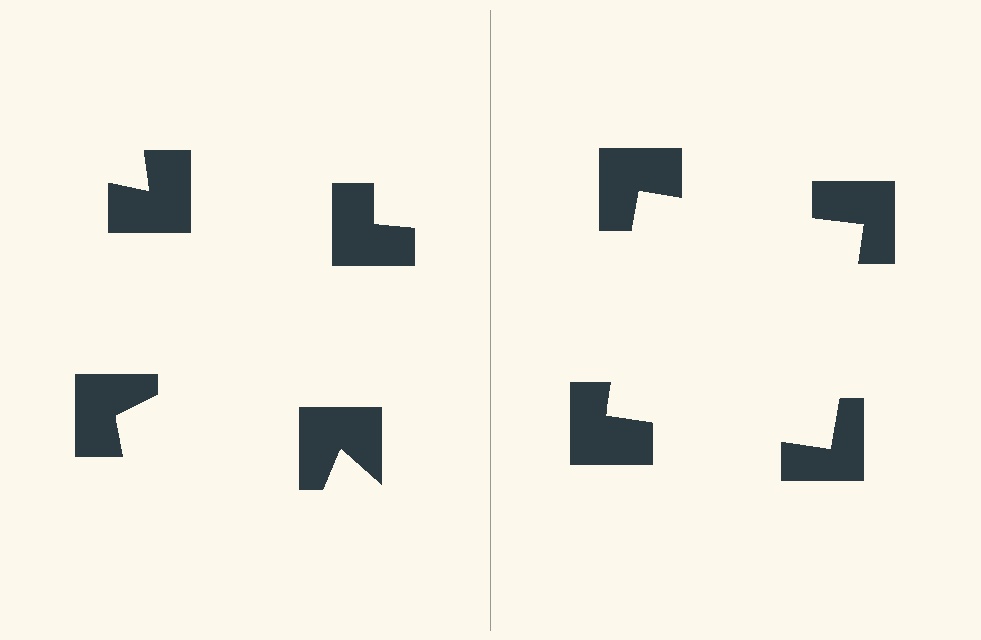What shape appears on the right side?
An illusory square.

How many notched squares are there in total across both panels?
8 — 4 on each side.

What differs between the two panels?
The notched squares are positioned identically on both sides; only the wedge orientations differ. On the right they align to a square; on the left they are misaligned.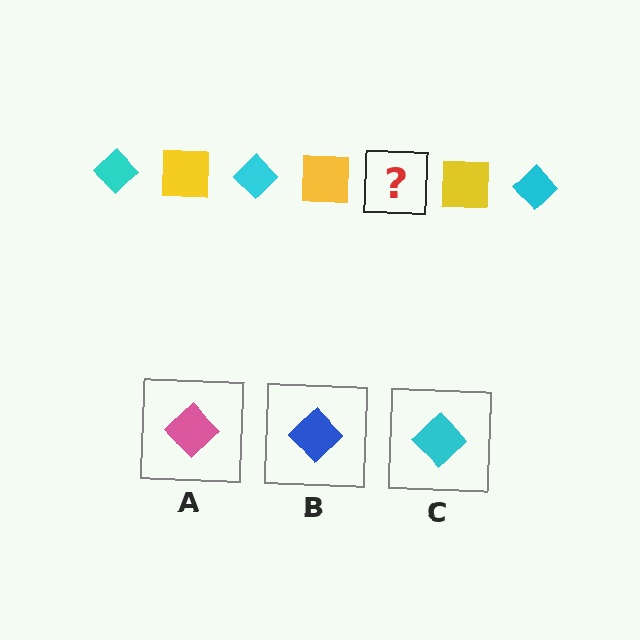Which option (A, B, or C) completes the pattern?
C.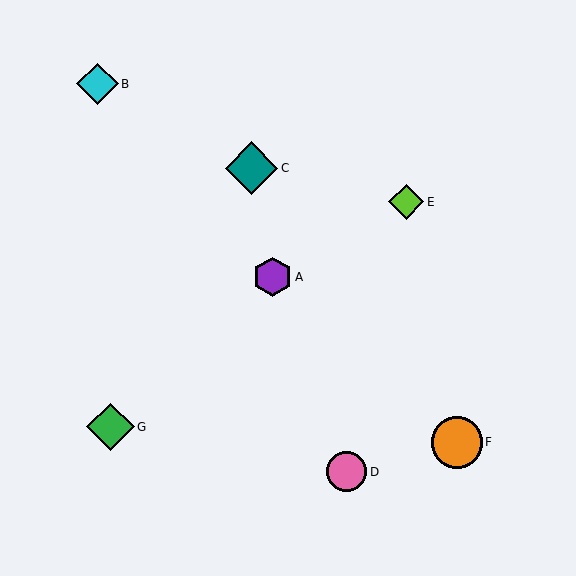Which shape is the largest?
The teal diamond (labeled C) is the largest.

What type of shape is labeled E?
Shape E is a lime diamond.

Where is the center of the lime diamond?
The center of the lime diamond is at (406, 202).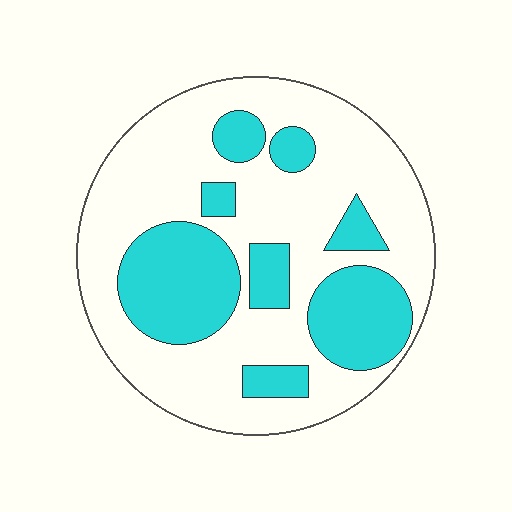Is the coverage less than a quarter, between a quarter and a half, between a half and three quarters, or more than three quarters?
Between a quarter and a half.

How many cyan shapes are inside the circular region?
8.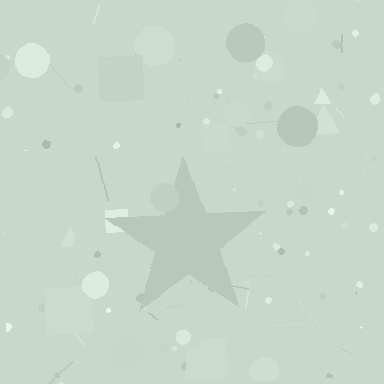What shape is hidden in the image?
A star is hidden in the image.